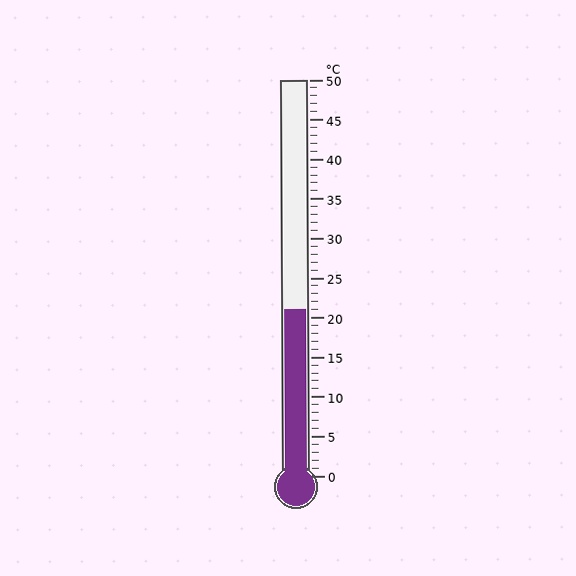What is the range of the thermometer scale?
The thermometer scale ranges from 0°C to 50°C.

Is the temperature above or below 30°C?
The temperature is below 30°C.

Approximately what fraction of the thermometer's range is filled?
The thermometer is filled to approximately 40% of its range.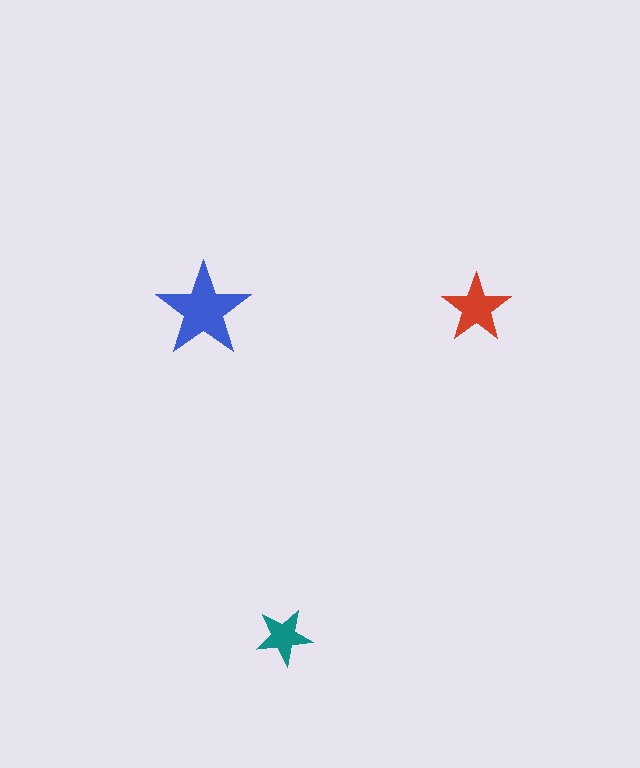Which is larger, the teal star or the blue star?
The blue one.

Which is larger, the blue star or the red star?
The blue one.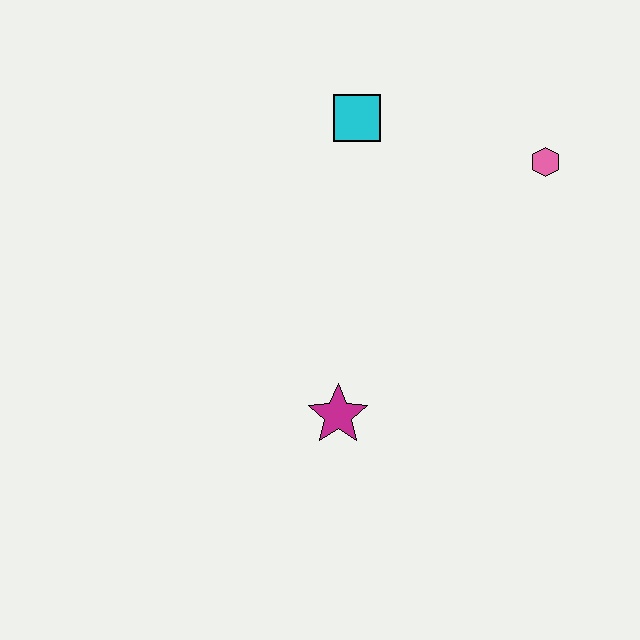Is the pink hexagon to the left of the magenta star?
No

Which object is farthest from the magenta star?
The pink hexagon is farthest from the magenta star.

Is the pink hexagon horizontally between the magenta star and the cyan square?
No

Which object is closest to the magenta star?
The cyan square is closest to the magenta star.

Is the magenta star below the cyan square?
Yes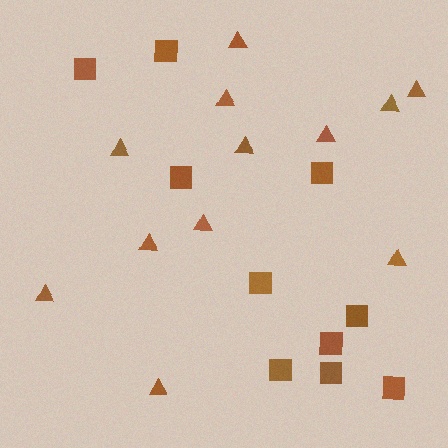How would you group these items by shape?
There are 2 groups: one group of squares (10) and one group of triangles (12).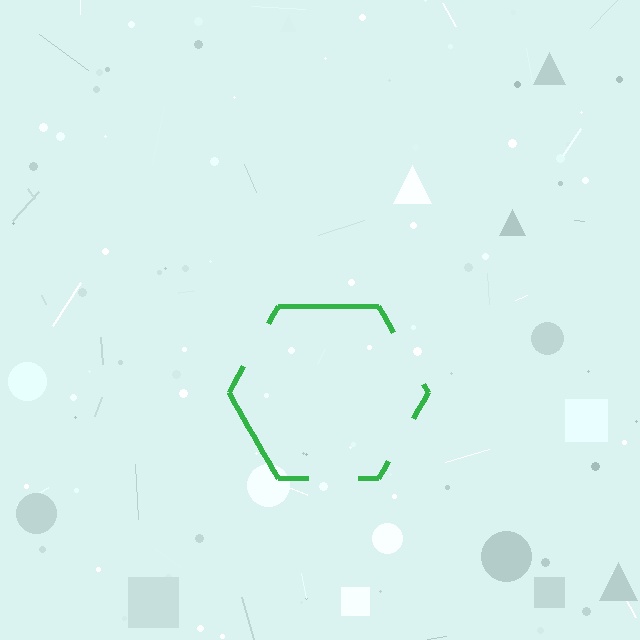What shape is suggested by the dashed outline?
The dashed outline suggests a hexagon.